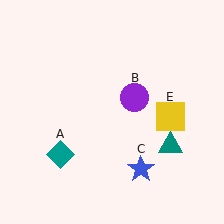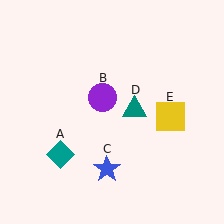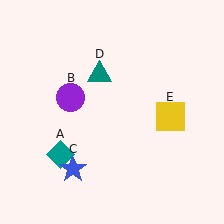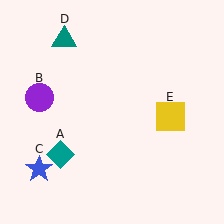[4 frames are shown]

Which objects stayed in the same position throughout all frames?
Teal diamond (object A) and yellow square (object E) remained stationary.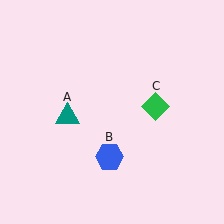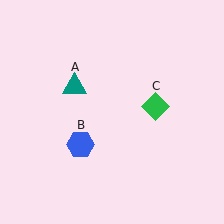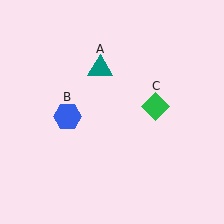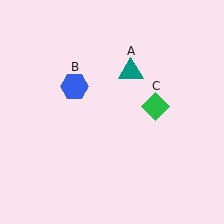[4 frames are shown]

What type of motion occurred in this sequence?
The teal triangle (object A), blue hexagon (object B) rotated clockwise around the center of the scene.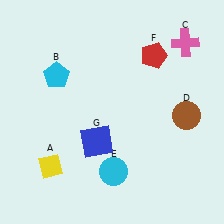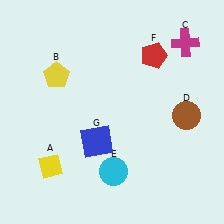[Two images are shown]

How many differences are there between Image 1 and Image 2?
There are 2 differences between the two images.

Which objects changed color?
B changed from cyan to yellow. C changed from pink to magenta.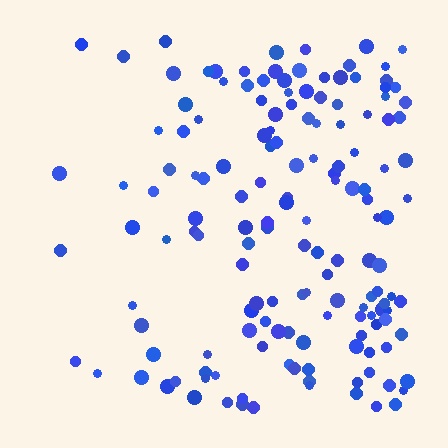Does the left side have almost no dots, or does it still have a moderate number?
Still a moderate number, just noticeably fewer than the right.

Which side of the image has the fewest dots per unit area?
The left.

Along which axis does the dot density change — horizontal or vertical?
Horizontal.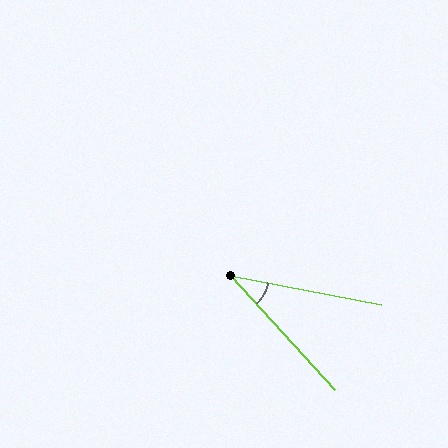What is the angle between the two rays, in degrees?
Approximately 37 degrees.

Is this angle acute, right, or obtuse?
It is acute.